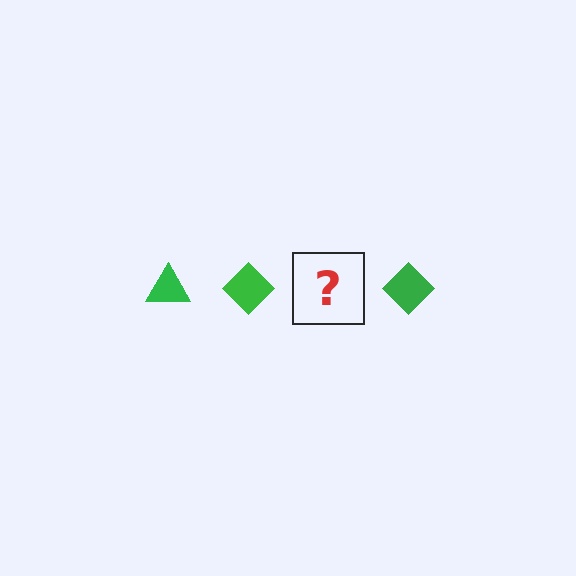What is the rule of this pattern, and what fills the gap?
The rule is that the pattern cycles through triangle, diamond shapes in green. The gap should be filled with a green triangle.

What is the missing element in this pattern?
The missing element is a green triangle.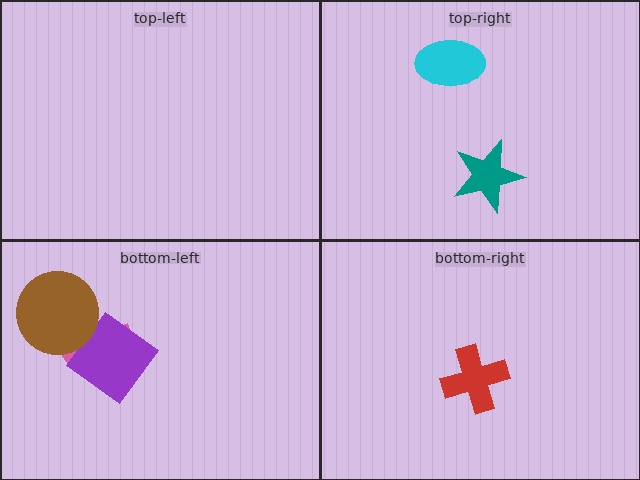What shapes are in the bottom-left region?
The pink semicircle, the purple diamond, the brown circle.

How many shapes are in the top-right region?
2.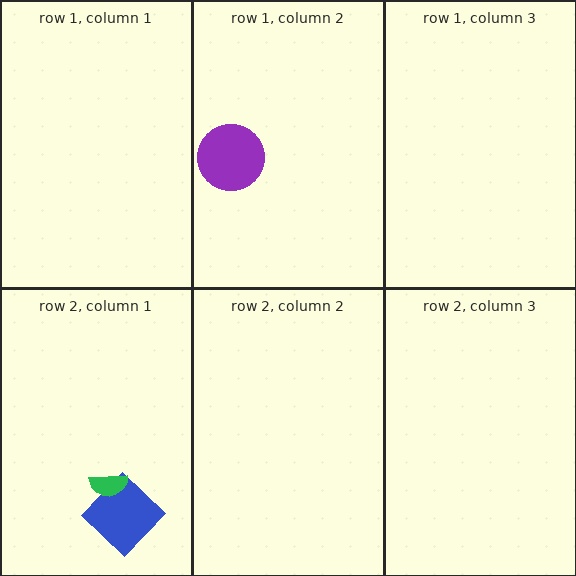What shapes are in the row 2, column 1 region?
The blue diamond, the green semicircle.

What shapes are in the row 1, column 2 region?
The purple circle.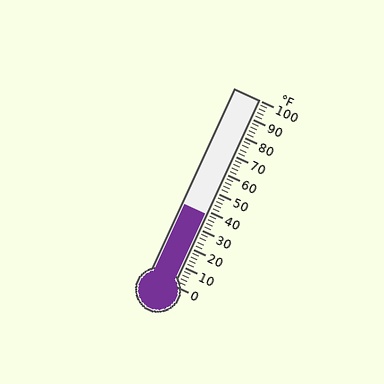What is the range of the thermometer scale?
The thermometer scale ranges from 0°F to 100°F.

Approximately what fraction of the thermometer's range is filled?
The thermometer is filled to approximately 40% of its range.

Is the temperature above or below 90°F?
The temperature is below 90°F.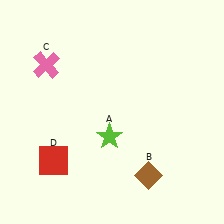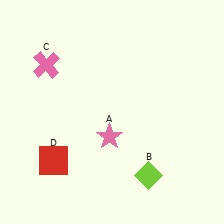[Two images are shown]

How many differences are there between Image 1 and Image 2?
There are 2 differences between the two images.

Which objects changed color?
A changed from lime to pink. B changed from brown to lime.